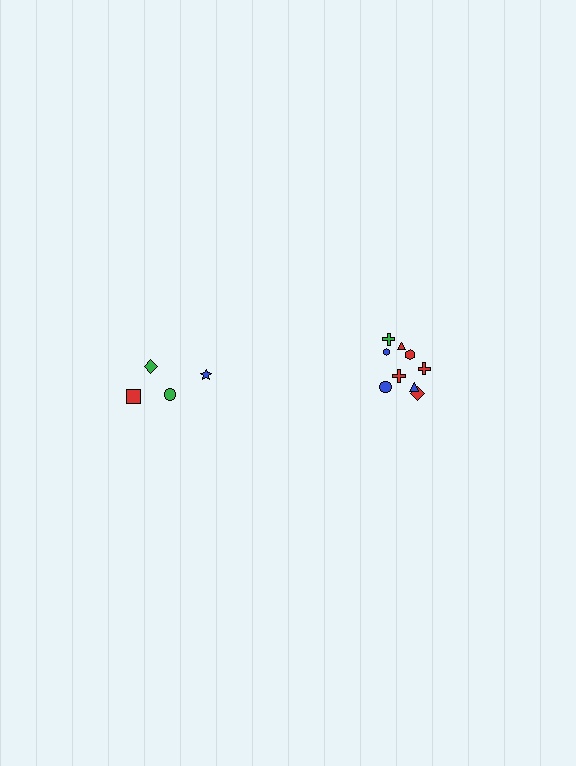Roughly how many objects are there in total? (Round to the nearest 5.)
Roughly 15 objects in total.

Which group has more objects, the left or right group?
The right group.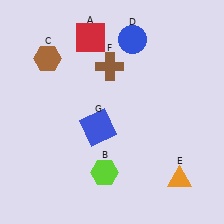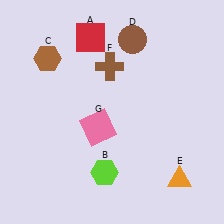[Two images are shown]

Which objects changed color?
D changed from blue to brown. G changed from blue to pink.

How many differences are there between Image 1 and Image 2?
There are 2 differences between the two images.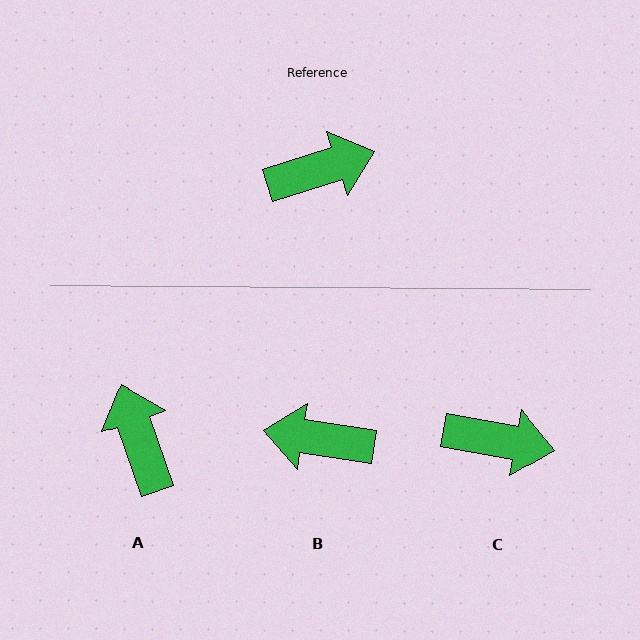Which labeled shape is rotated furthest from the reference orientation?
B, about 154 degrees away.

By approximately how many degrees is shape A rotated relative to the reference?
Approximately 91 degrees counter-clockwise.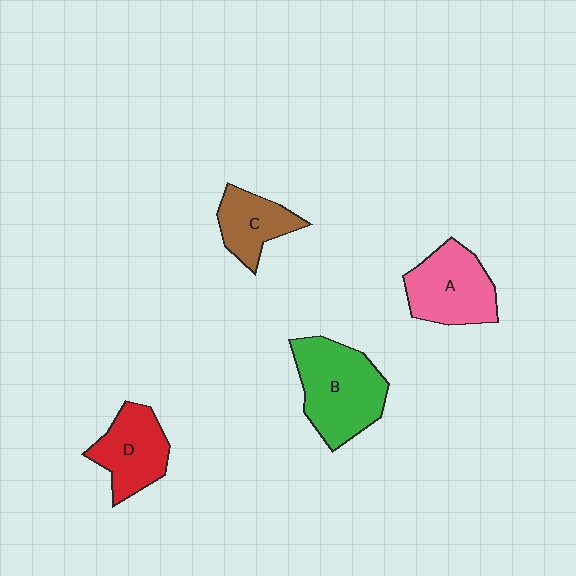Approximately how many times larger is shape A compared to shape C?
Approximately 1.4 times.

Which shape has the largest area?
Shape B (green).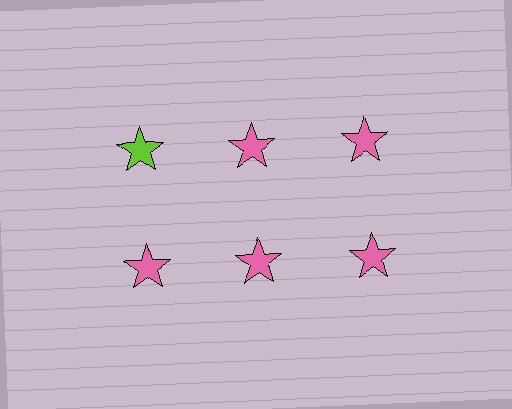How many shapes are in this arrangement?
There are 6 shapes arranged in a grid pattern.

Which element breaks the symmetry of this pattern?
The lime star in the top row, leftmost column breaks the symmetry. All other shapes are pink stars.